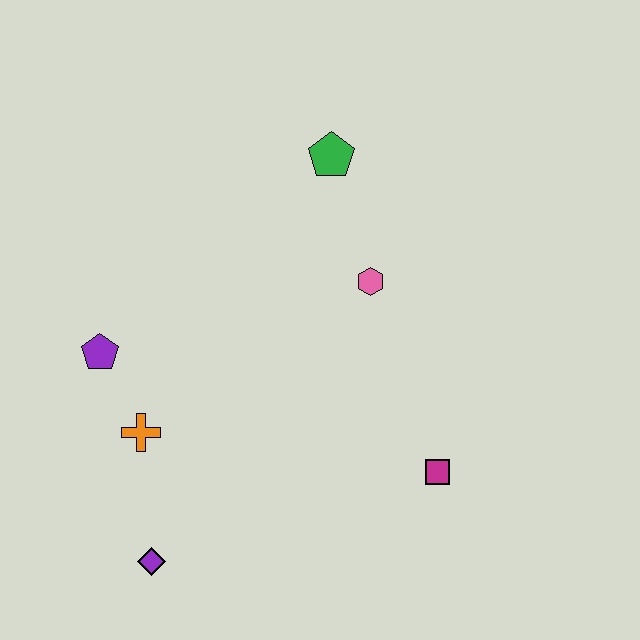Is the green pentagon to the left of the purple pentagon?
No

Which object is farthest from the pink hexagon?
The purple diamond is farthest from the pink hexagon.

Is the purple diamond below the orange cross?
Yes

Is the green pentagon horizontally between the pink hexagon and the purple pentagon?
Yes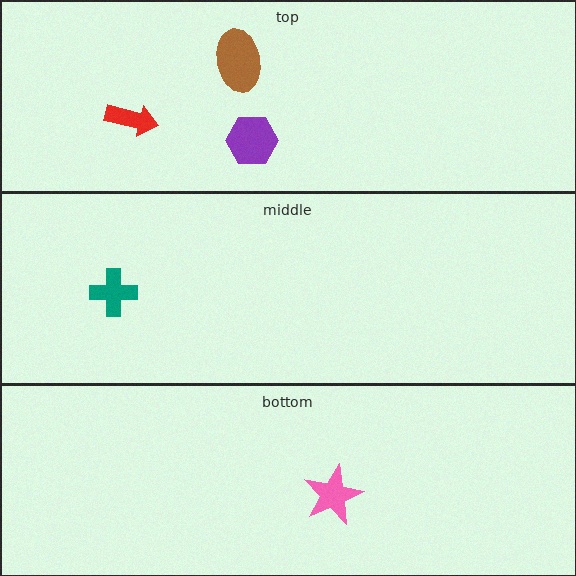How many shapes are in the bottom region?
1.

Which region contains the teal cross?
The middle region.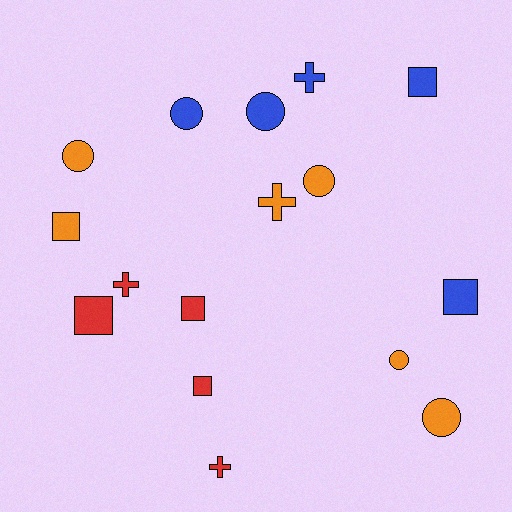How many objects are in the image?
There are 16 objects.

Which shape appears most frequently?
Square, with 6 objects.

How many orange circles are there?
There are 4 orange circles.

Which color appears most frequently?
Orange, with 6 objects.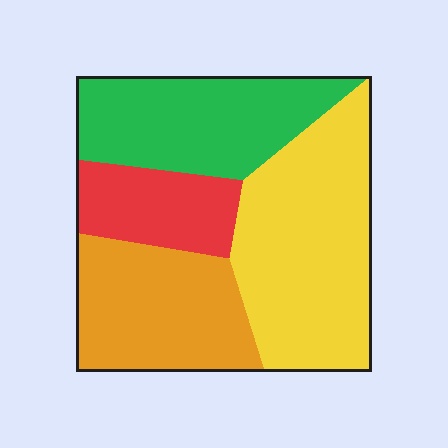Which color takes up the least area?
Red, at roughly 15%.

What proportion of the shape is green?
Green covers roughly 25% of the shape.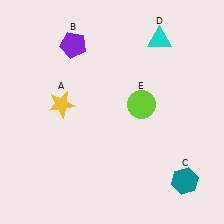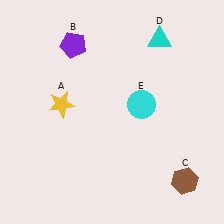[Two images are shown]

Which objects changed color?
C changed from teal to brown. E changed from lime to cyan.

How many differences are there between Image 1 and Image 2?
There are 2 differences between the two images.